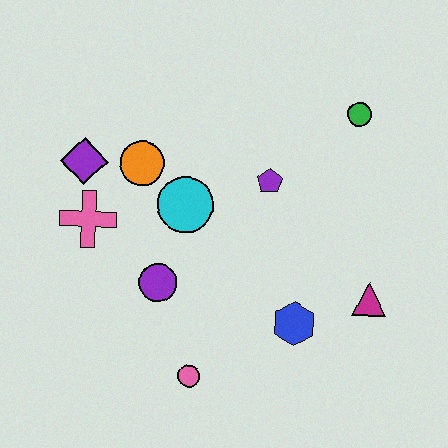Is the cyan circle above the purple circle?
Yes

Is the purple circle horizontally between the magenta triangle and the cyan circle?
No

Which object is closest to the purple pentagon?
The cyan circle is closest to the purple pentagon.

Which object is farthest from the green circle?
The pink circle is farthest from the green circle.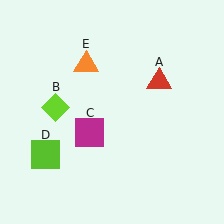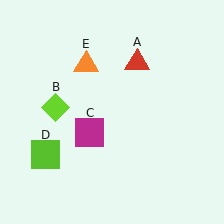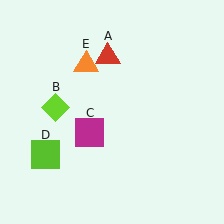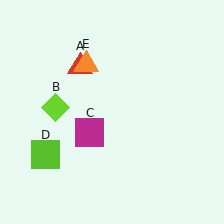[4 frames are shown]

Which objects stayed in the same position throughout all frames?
Lime diamond (object B) and magenta square (object C) and lime square (object D) and orange triangle (object E) remained stationary.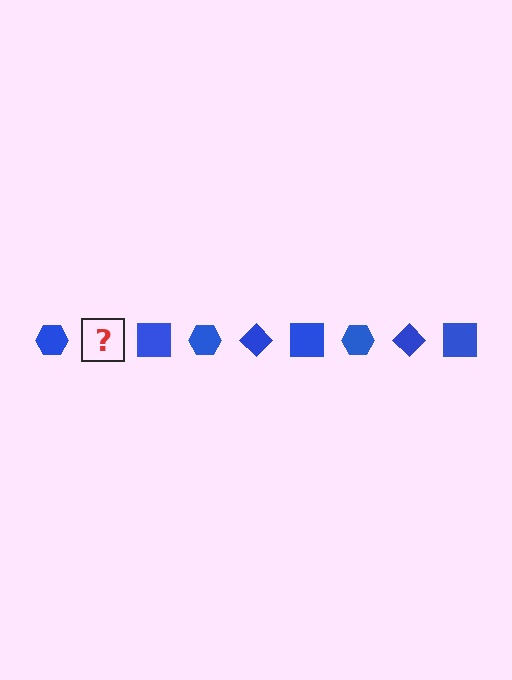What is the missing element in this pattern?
The missing element is a blue diamond.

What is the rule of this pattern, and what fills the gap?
The rule is that the pattern cycles through hexagon, diamond, square shapes in blue. The gap should be filled with a blue diamond.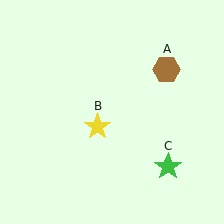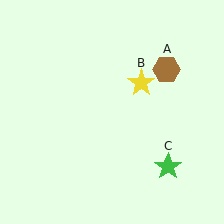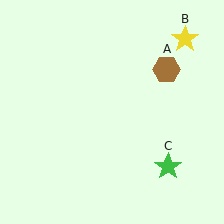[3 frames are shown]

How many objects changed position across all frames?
1 object changed position: yellow star (object B).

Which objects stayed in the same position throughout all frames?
Brown hexagon (object A) and green star (object C) remained stationary.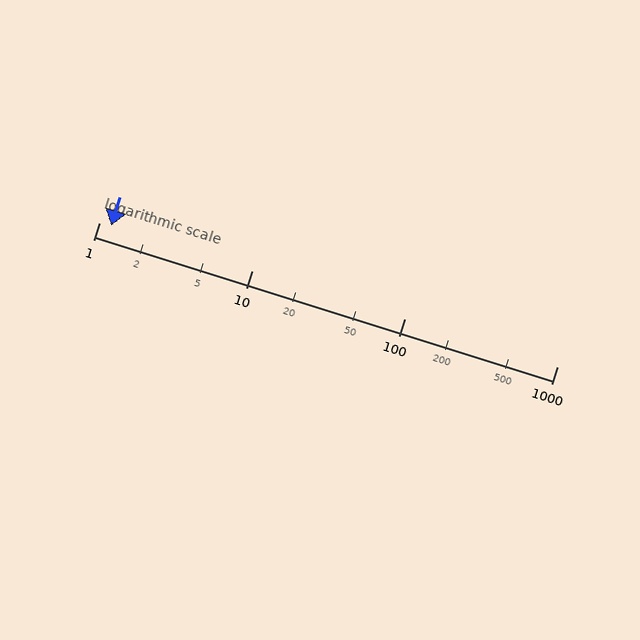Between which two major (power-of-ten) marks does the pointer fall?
The pointer is between 1 and 10.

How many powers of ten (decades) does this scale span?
The scale spans 3 decades, from 1 to 1000.